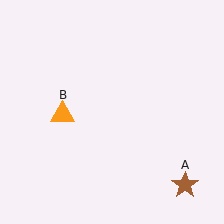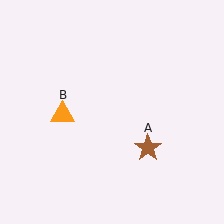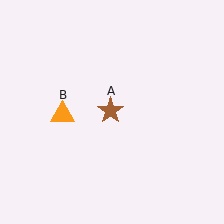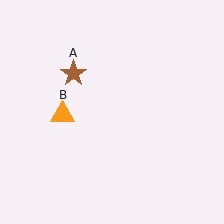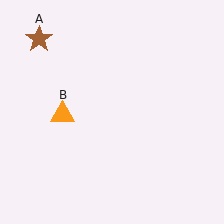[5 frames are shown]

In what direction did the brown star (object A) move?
The brown star (object A) moved up and to the left.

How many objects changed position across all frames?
1 object changed position: brown star (object A).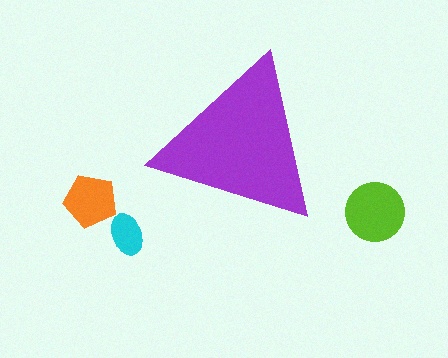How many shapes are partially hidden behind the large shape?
0 shapes are partially hidden.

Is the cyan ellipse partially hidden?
No, the cyan ellipse is fully visible.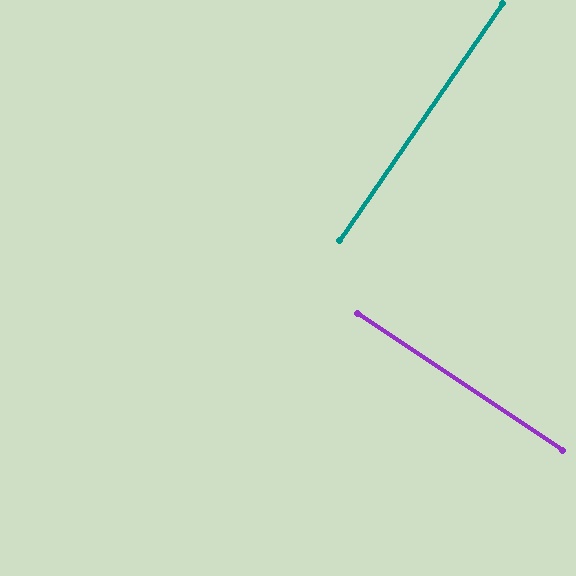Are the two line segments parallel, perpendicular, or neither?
Perpendicular — they meet at approximately 89°.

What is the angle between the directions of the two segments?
Approximately 89 degrees.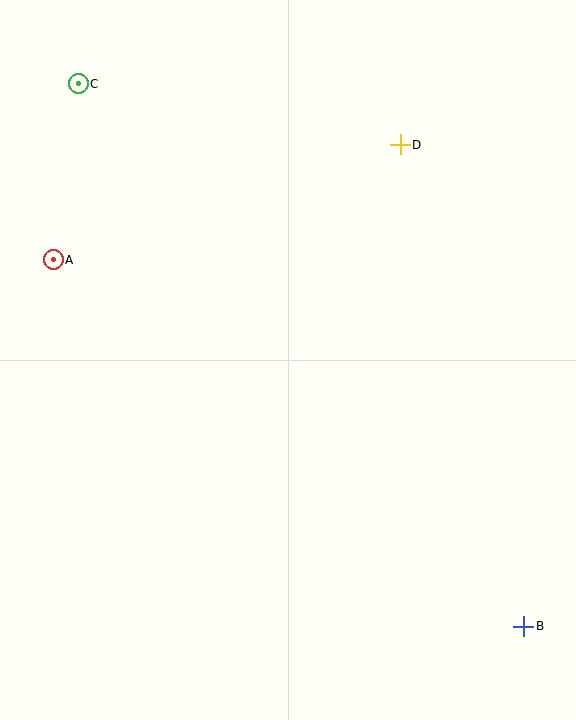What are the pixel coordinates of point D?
Point D is at (400, 145).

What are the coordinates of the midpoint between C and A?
The midpoint between C and A is at (66, 172).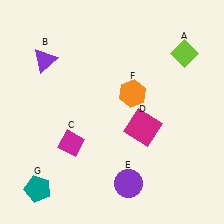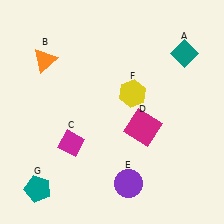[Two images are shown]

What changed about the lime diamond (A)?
In Image 1, A is lime. In Image 2, it changed to teal.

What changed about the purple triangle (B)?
In Image 1, B is purple. In Image 2, it changed to orange.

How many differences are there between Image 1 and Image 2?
There are 3 differences between the two images.